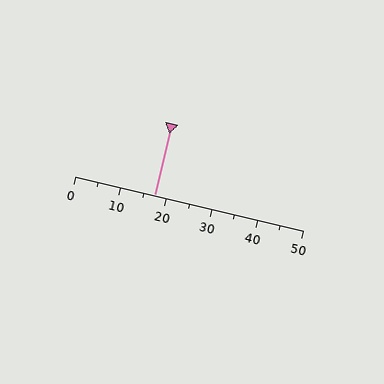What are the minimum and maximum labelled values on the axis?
The axis runs from 0 to 50.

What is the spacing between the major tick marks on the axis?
The major ticks are spaced 10 apart.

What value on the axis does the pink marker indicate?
The marker indicates approximately 17.5.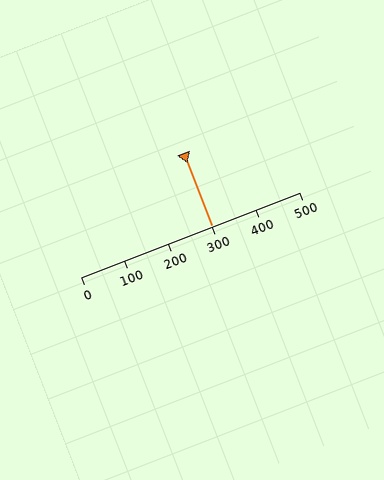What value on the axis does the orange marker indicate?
The marker indicates approximately 300.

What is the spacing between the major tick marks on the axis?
The major ticks are spaced 100 apart.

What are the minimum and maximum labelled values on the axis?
The axis runs from 0 to 500.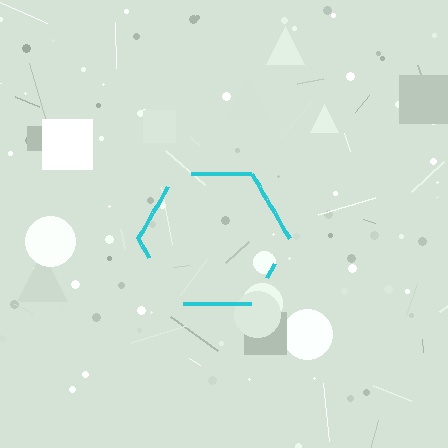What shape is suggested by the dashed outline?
The dashed outline suggests a hexagon.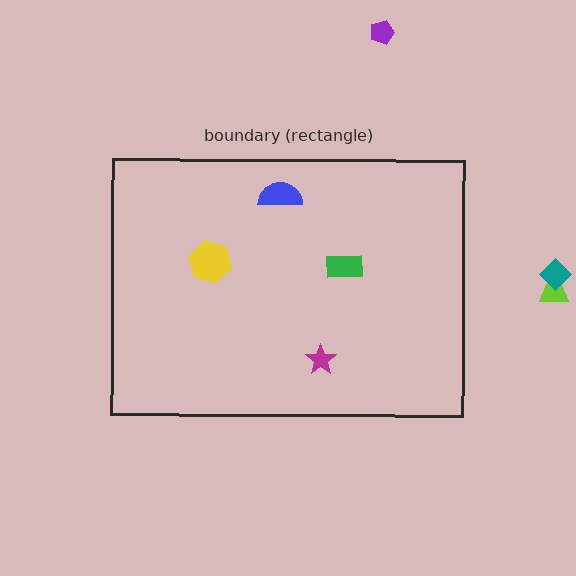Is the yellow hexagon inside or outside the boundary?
Inside.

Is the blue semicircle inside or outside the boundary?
Inside.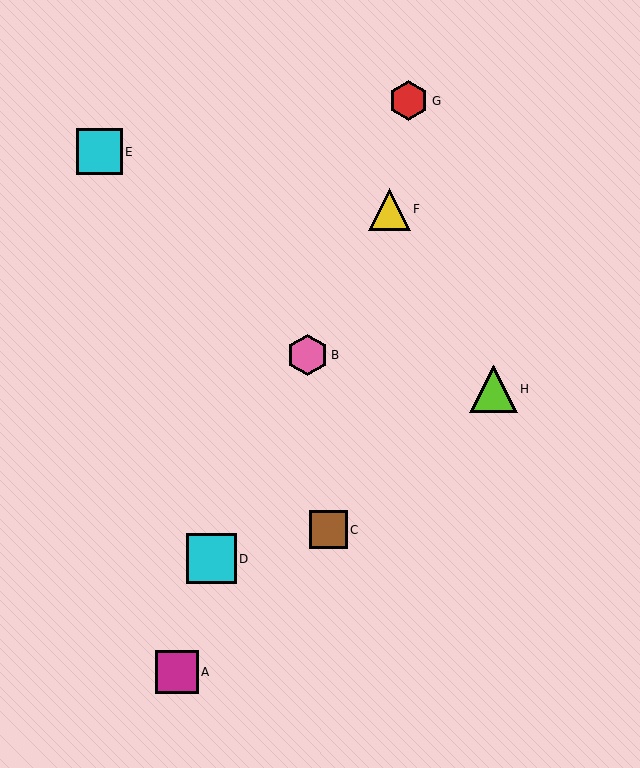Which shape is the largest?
The cyan square (labeled D) is the largest.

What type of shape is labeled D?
Shape D is a cyan square.